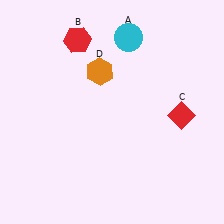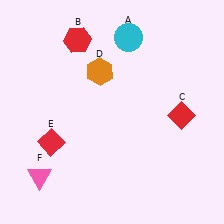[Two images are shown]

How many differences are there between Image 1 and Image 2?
There are 2 differences between the two images.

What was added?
A red diamond (E), a pink triangle (F) were added in Image 2.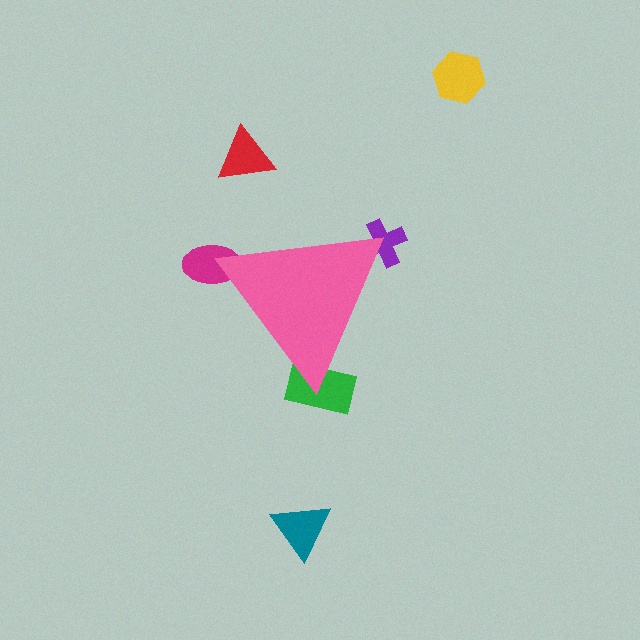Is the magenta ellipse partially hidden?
Yes, the magenta ellipse is partially hidden behind the pink triangle.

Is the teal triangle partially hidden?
No, the teal triangle is fully visible.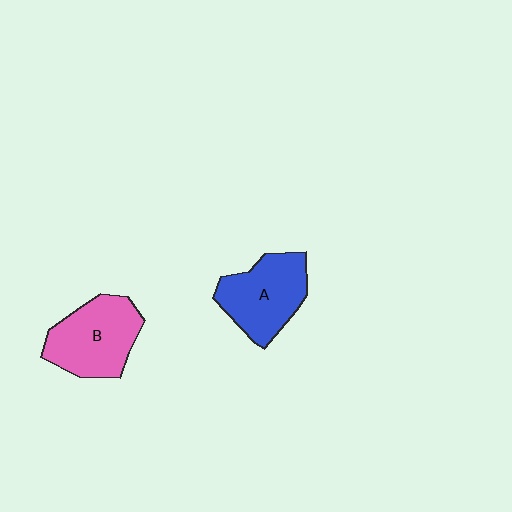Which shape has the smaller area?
Shape A (blue).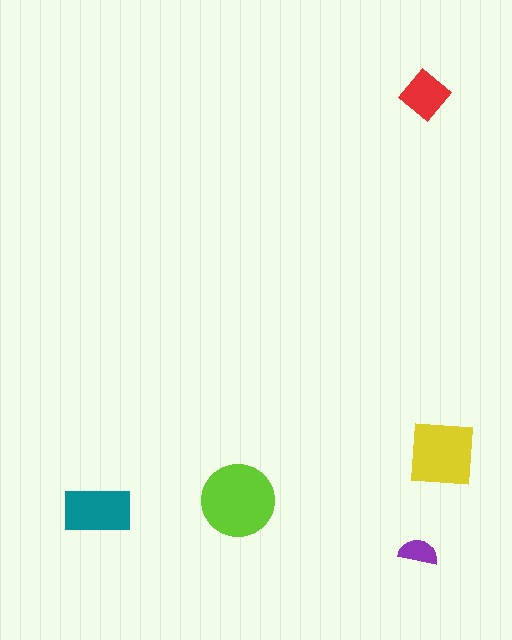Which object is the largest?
The lime circle.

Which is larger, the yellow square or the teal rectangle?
The yellow square.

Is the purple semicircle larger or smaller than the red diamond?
Smaller.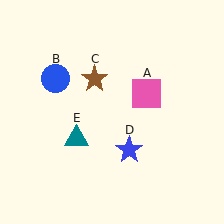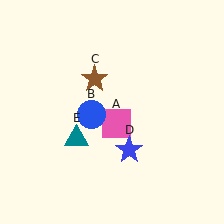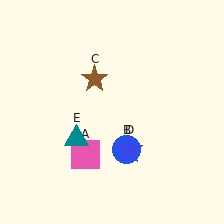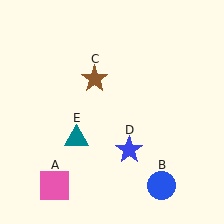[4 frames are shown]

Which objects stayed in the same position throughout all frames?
Brown star (object C) and blue star (object D) and teal triangle (object E) remained stationary.